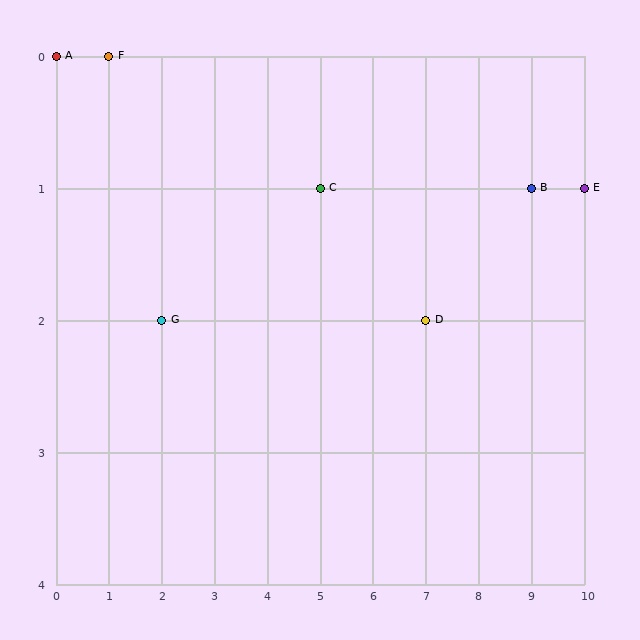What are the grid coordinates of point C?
Point C is at grid coordinates (5, 1).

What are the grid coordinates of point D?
Point D is at grid coordinates (7, 2).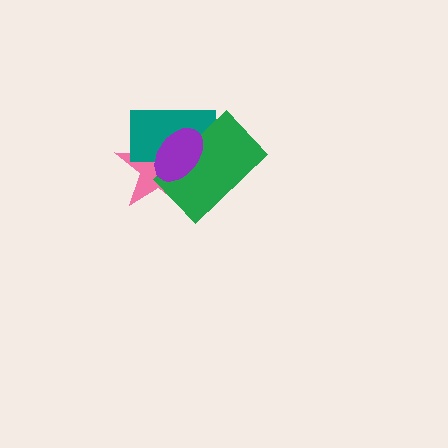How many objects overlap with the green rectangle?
3 objects overlap with the green rectangle.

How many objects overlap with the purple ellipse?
3 objects overlap with the purple ellipse.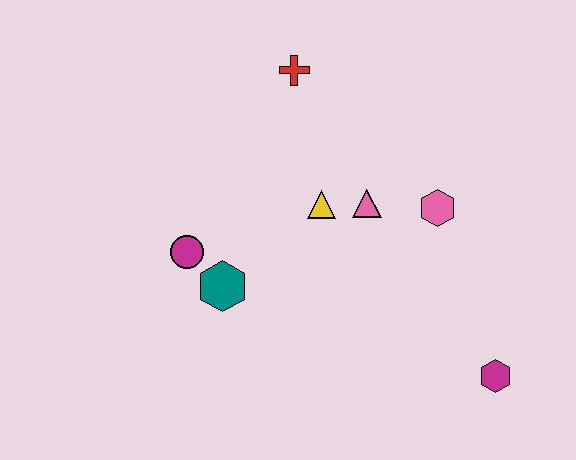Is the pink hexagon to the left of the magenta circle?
No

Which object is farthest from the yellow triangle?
The magenta hexagon is farthest from the yellow triangle.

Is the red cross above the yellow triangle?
Yes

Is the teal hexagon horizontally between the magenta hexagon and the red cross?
No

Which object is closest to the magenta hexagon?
The pink hexagon is closest to the magenta hexagon.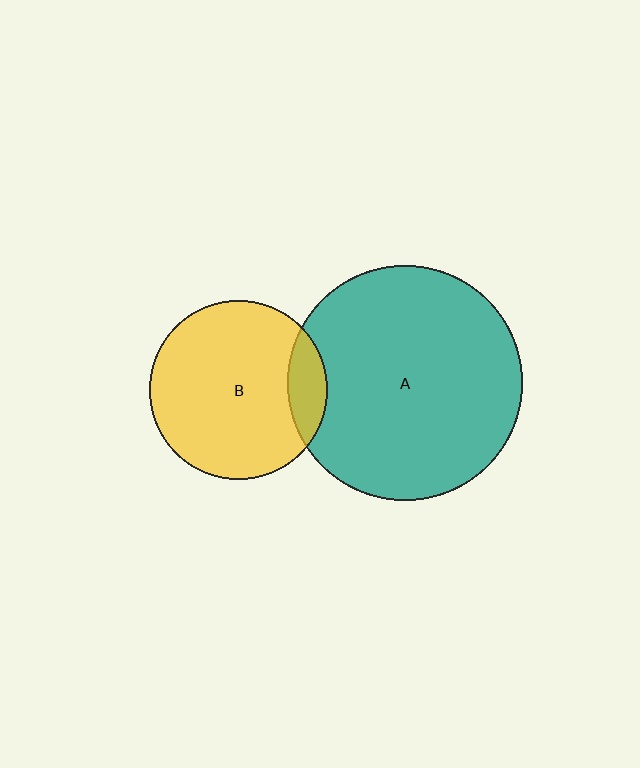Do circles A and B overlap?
Yes.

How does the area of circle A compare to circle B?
Approximately 1.7 times.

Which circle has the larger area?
Circle A (teal).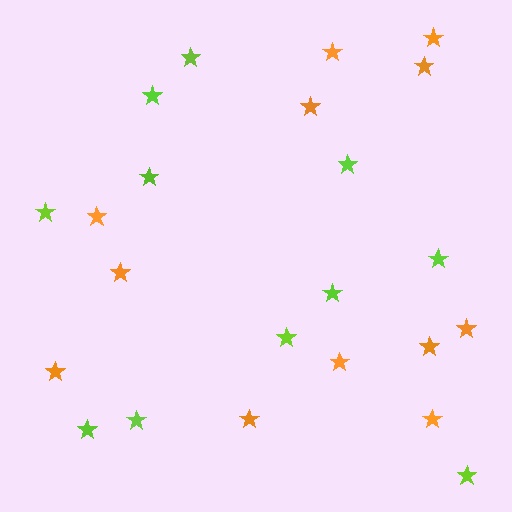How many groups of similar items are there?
There are 2 groups: one group of orange stars (12) and one group of lime stars (11).